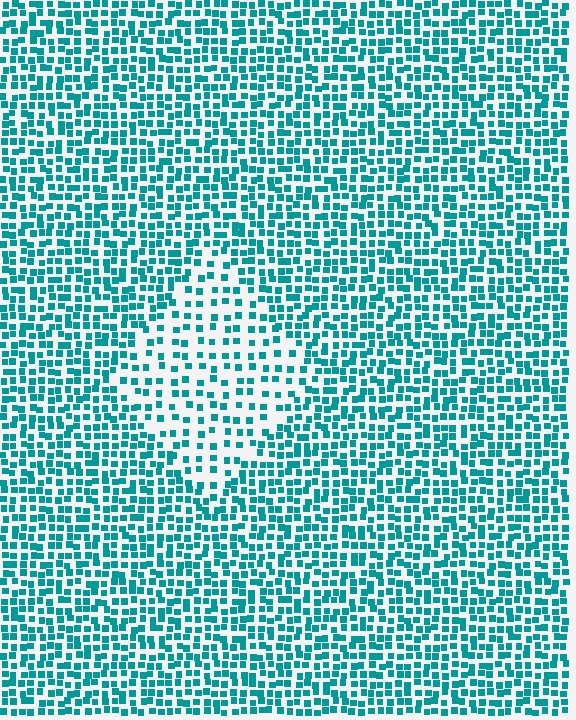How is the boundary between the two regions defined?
The boundary is defined by a change in element density (approximately 2.0x ratio). All elements are the same color, size, and shape.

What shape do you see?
I see a diamond.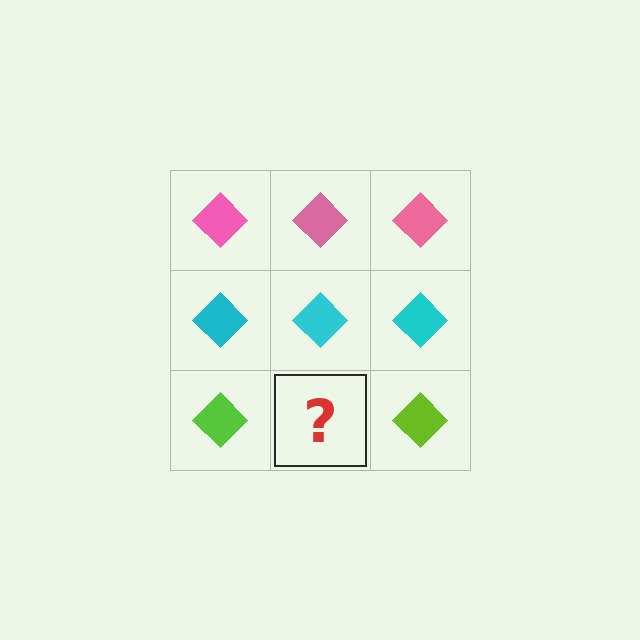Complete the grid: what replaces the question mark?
The question mark should be replaced with a lime diamond.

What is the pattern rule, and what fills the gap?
The rule is that each row has a consistent color. The gap should be filled with a lime diamond.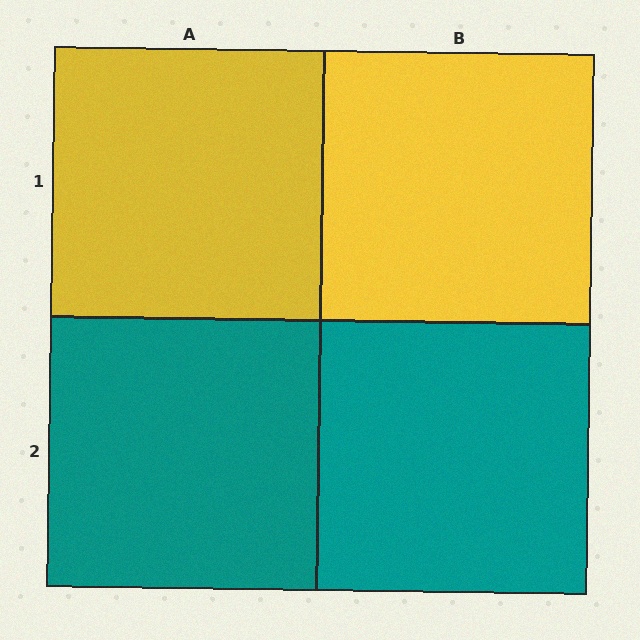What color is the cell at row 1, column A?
Yellow.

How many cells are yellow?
2 cells are yellow.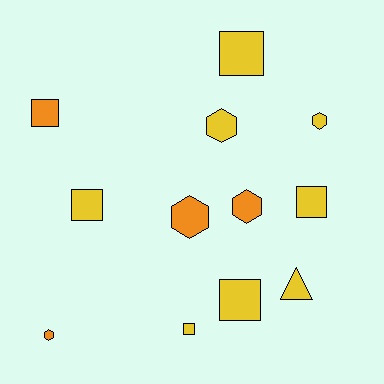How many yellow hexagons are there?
There are 2 yellow hexagons.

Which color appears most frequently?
Yellow, with 8 objects.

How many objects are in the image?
There are 12 objects.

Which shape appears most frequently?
Square, with 6 objects.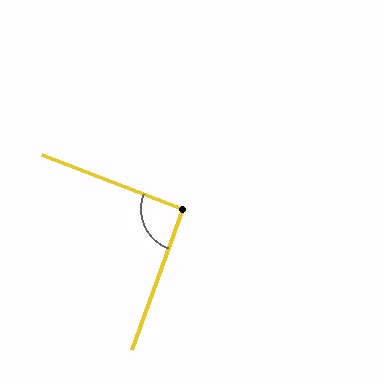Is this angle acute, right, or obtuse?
It is approximately a right angle.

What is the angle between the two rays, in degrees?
Approximately 91 degrees.